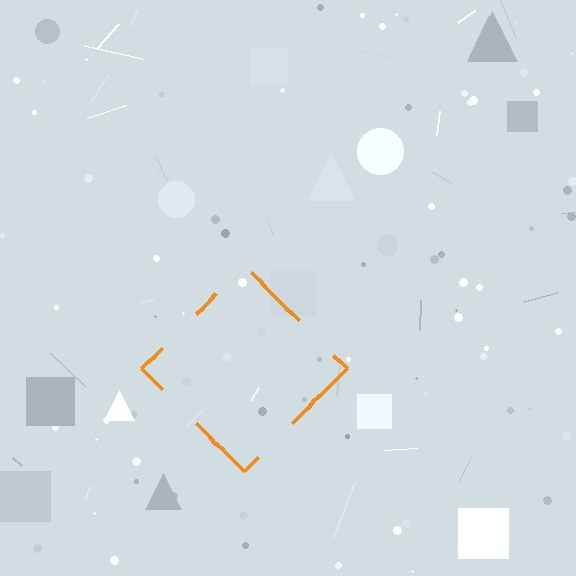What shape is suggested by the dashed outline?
The dashed outline suggests a diamond.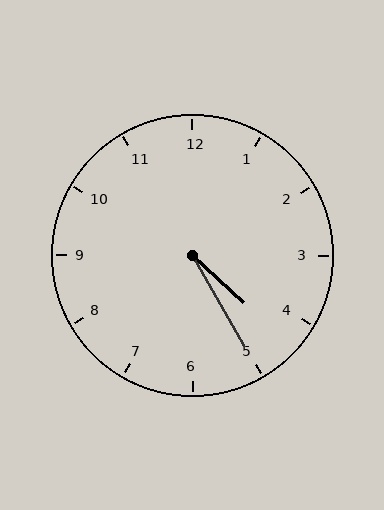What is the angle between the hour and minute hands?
Approximately 18 degrees.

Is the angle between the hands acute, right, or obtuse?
It is acute.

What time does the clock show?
4:25.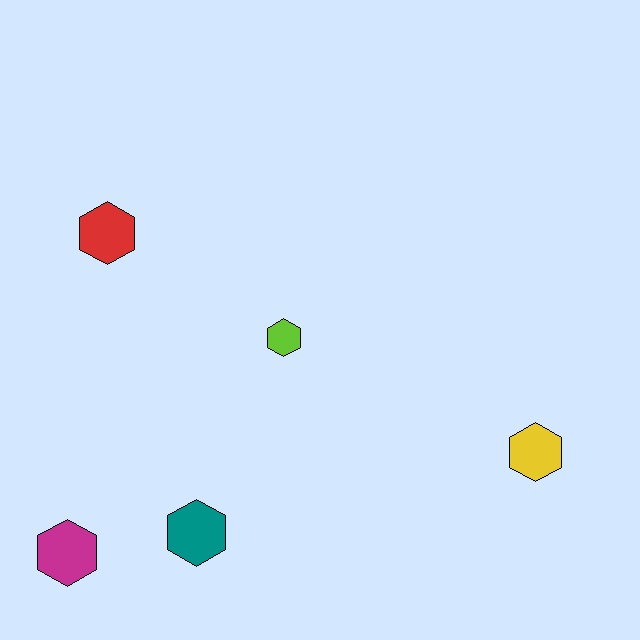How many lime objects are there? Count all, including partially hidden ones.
There is 1 lime object.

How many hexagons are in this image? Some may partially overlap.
There are 5 hexagons.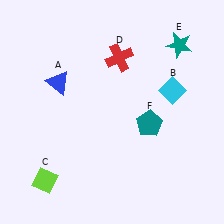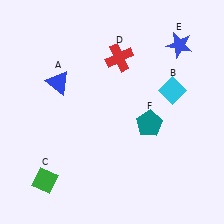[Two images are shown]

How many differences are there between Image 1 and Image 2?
There are 2 differences between the two images.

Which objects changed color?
C changed from lime to green. E changed from teal to blue.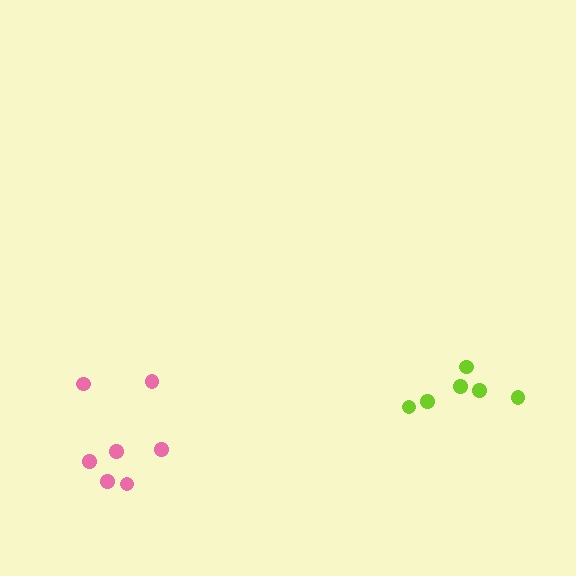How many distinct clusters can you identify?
There are 2 distinct clusters.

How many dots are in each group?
Group 1: 7 dots, Group 2: 6 dots (13 total).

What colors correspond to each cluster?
The clusters are colored: pink, lime.